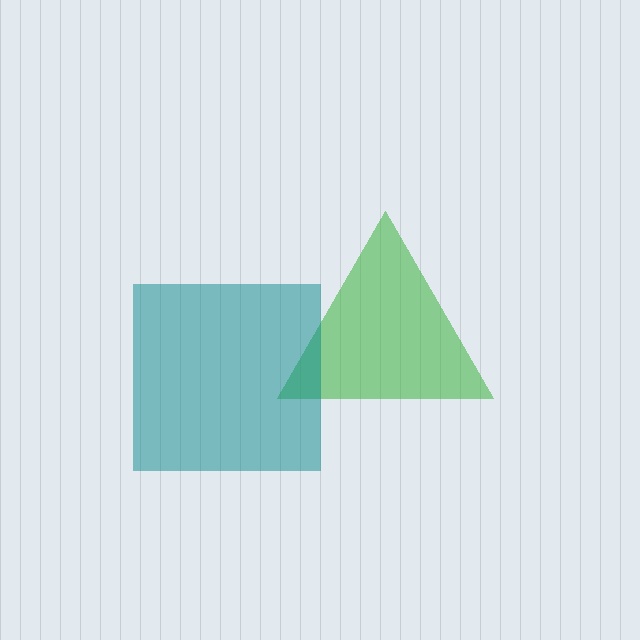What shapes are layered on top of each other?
The layered shapes are: a green triangle, a teal square.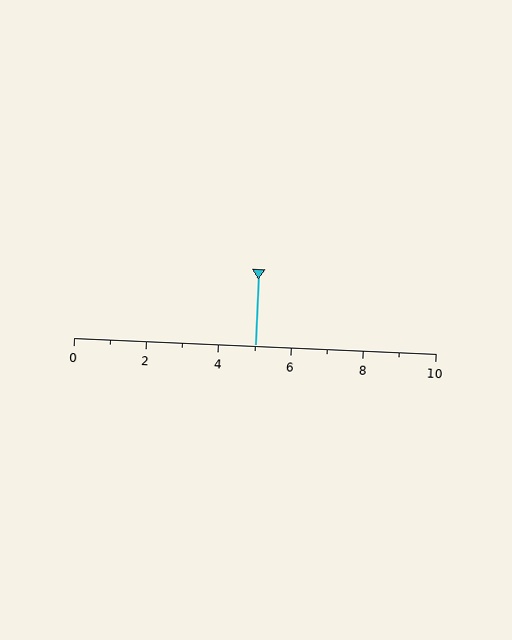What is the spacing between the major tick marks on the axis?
The major ticks are spaced 2 apart.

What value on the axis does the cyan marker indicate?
The marker indicates approximately 5.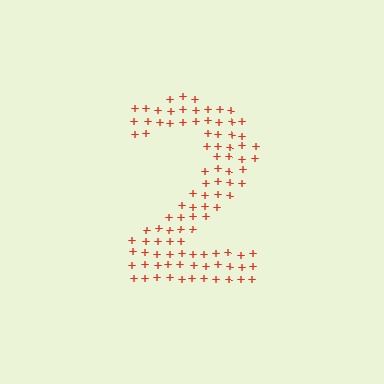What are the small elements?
The small elements are plus signs.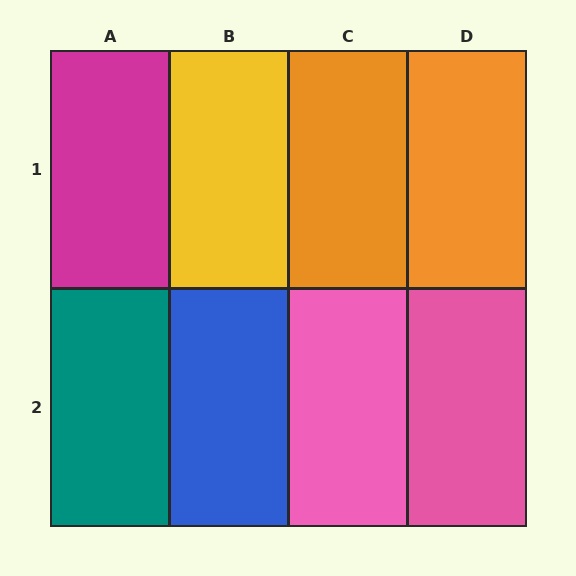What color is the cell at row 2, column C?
Pink.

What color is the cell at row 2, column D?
Pink.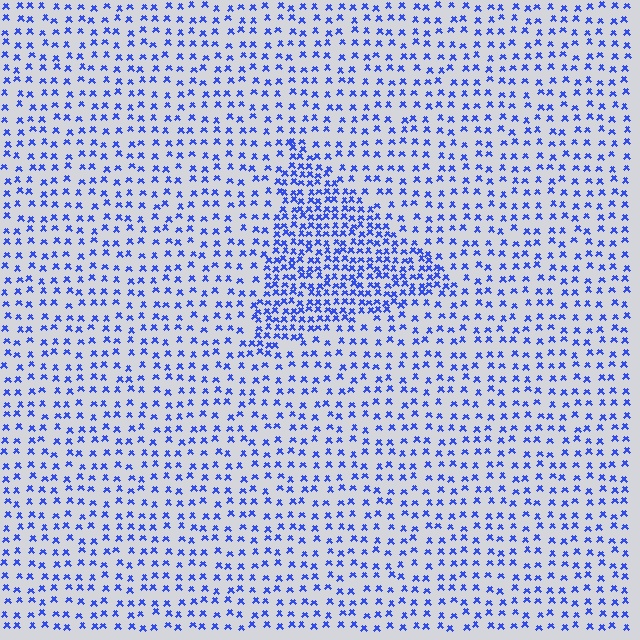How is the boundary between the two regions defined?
The boundary is defined by a change in element density (approximately 2.1x ratio). All elements are the same color, size, and shape.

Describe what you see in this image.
The image contains small blue elements arranged at two different densities. A triangle-shaped region is visible where the elements are more densely packed than the surrounding area.